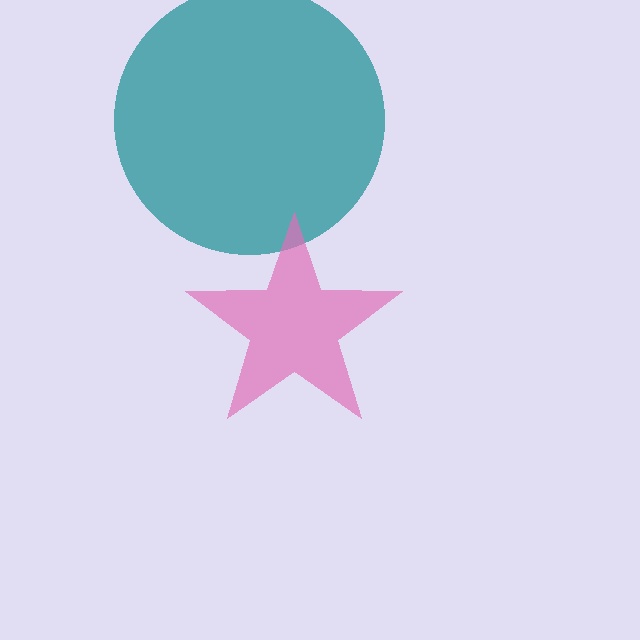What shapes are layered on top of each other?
The layered shapes are: a teal circle, a pink star.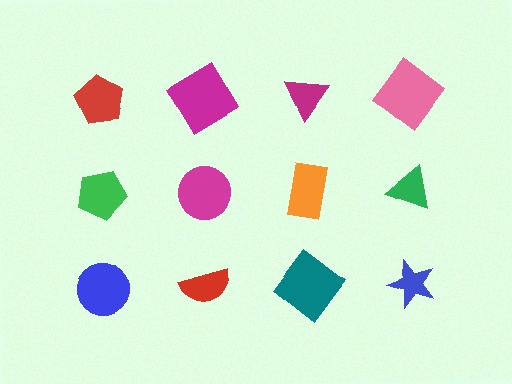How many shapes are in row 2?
4 shapes.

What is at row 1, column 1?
A red pentagon.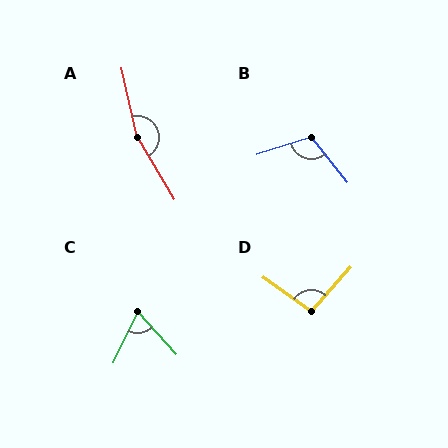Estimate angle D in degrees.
Approximately 96 degrees.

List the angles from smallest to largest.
C (67°), D (96°), B (111°), A (162°).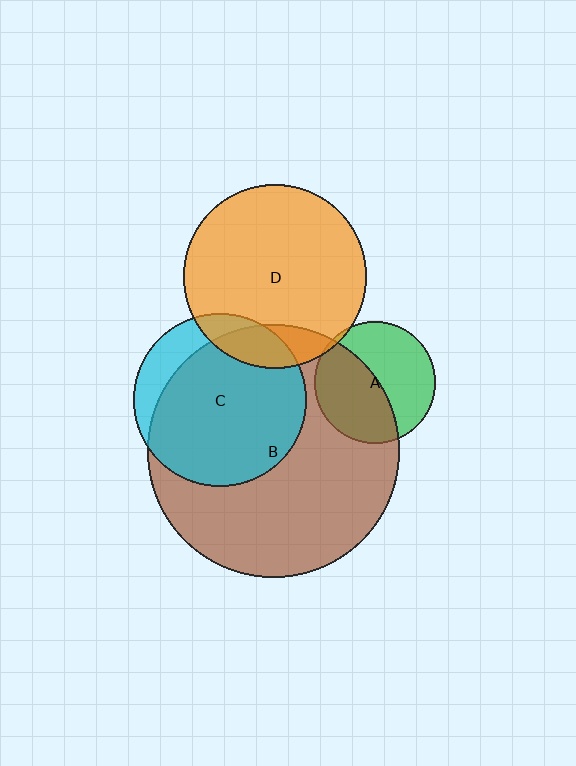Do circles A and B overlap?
Yes.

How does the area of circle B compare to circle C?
Approximately 2.1 times.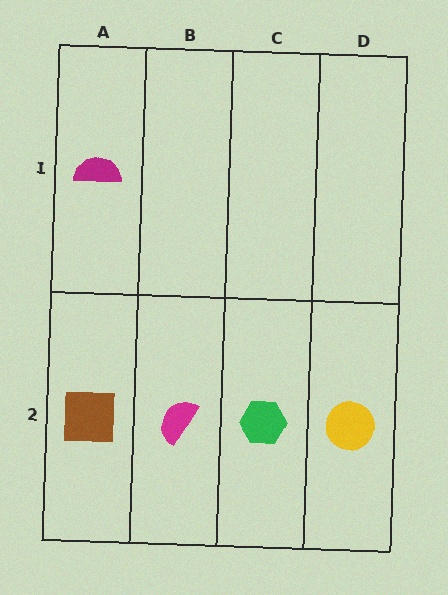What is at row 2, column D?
A yellow circle.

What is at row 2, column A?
A brown square.